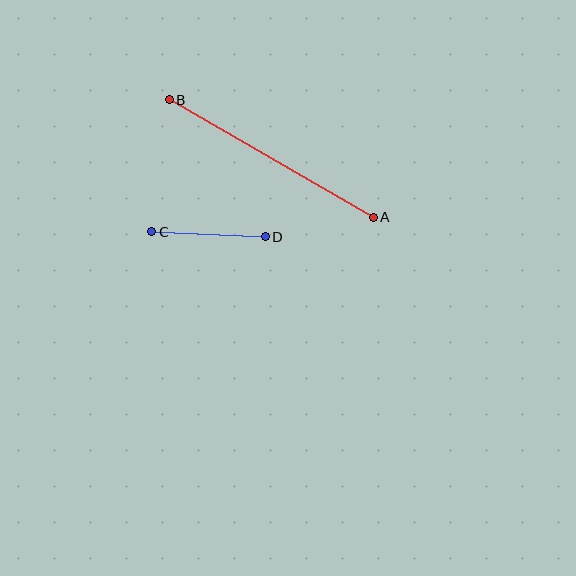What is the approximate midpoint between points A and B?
The midpoint is at approximately (271, 158) pixels.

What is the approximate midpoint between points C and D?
The midpoint is at approximately (209, 234) pixels.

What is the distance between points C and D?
The distance is approximately 113 pixels.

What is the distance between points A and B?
The distance is approximately 236 pixels.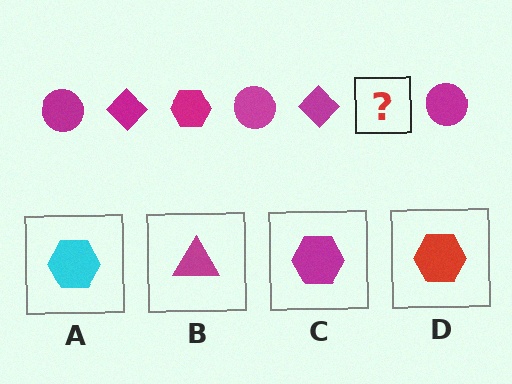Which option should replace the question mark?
Option C.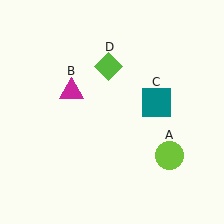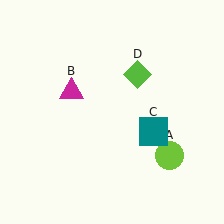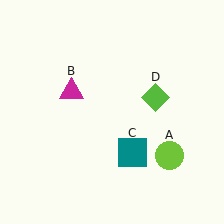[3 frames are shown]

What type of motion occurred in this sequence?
The teal square (object C), lime diamond (object D) rotated clockwise around the center of the scene.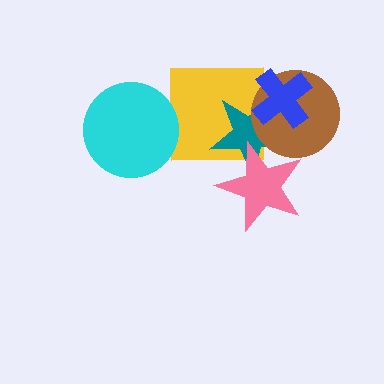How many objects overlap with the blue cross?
3 objects overlap with the blue cross.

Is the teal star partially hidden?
Yes, it is partially covered by another shape.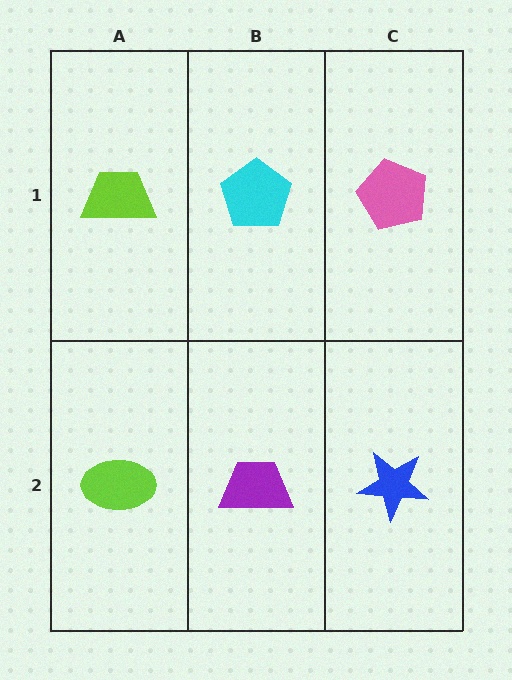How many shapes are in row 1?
3 shapes.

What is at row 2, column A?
A lime ellipse.